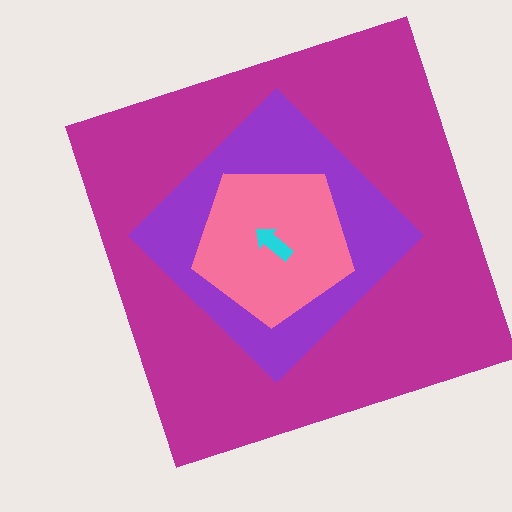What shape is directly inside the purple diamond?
The pink pentagon.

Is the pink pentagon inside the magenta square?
Yes.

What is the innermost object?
The cyan arrow.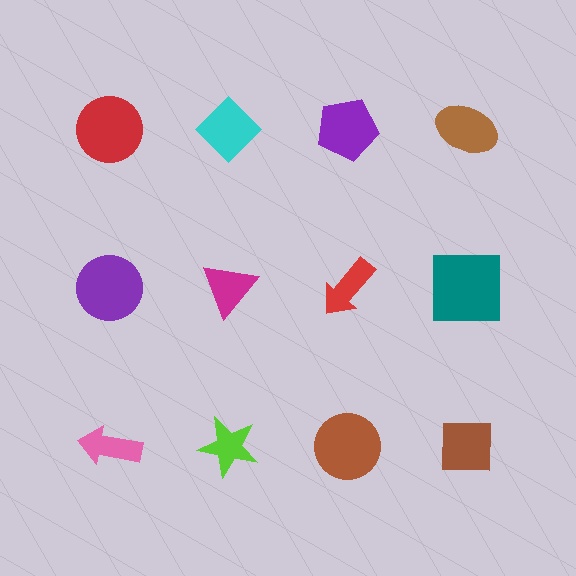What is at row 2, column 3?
A red arrow.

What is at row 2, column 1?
A purple circle.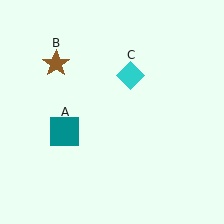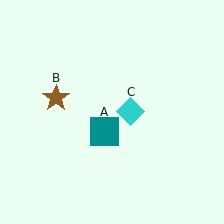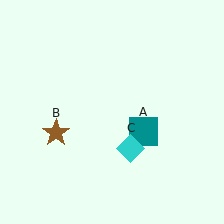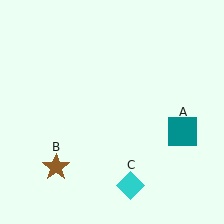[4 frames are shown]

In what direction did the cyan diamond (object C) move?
The cyan diamond (object C) moved down.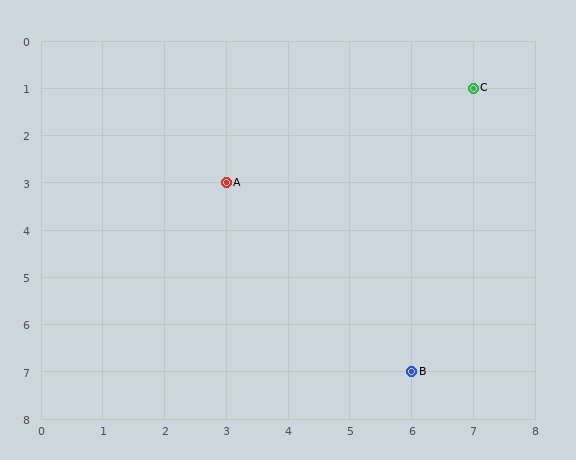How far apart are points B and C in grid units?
Points B and C are 1 column and 6 rows apart (about 6.1 grid units diagonally).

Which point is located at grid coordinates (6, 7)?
Point B is at (6, 7).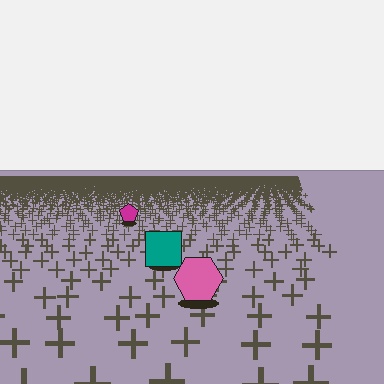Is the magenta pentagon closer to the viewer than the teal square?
No. The teal square is closer — you can tell from the texture gradient: the ground texture is coarser near it.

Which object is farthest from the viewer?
The magenta pentagon is farthest from the viewer. It appears smaller and the ground texture around it is denser.